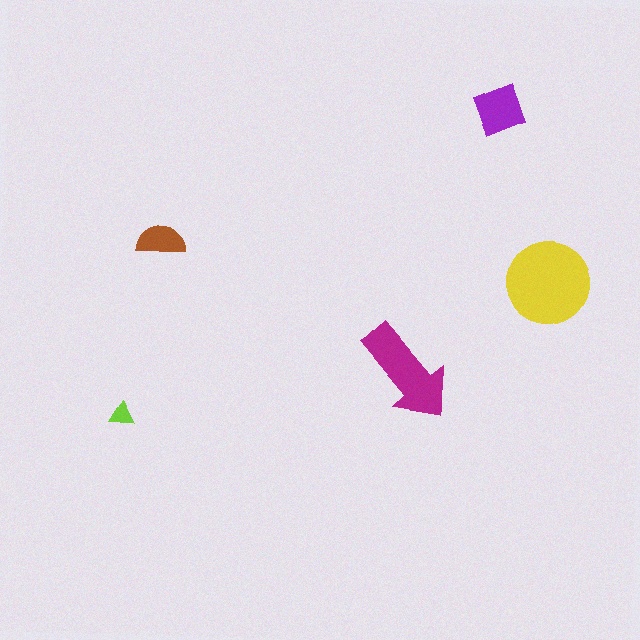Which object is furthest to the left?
The lime triangle is leftmost.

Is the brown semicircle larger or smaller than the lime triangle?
Larger.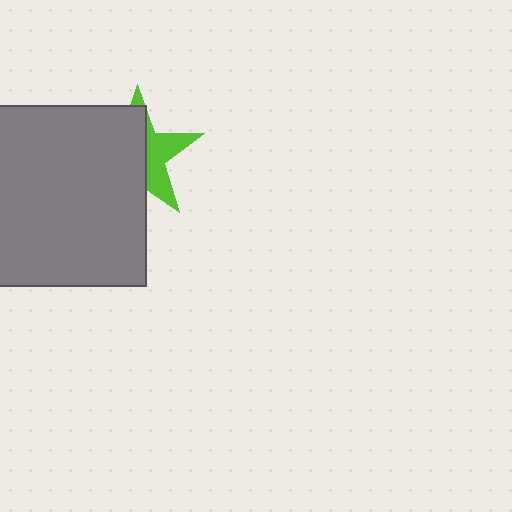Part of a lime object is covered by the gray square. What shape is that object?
It is a star.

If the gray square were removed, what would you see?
You would see the complete lime star.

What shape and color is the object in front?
The object in front is a gray square.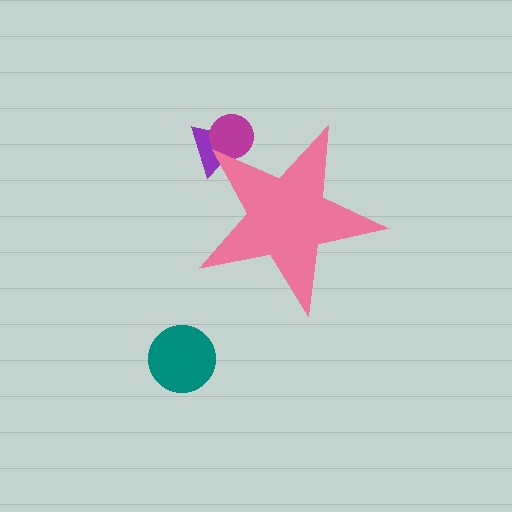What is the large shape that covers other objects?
A pink star.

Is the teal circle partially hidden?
No, the teal circle is fully visible.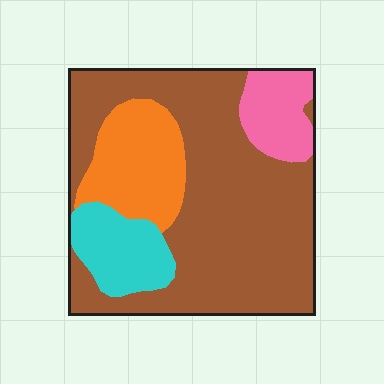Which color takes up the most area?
Brown, at roughly 60%.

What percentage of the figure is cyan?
Cyan takes up about one eighth (1/8) of the figure.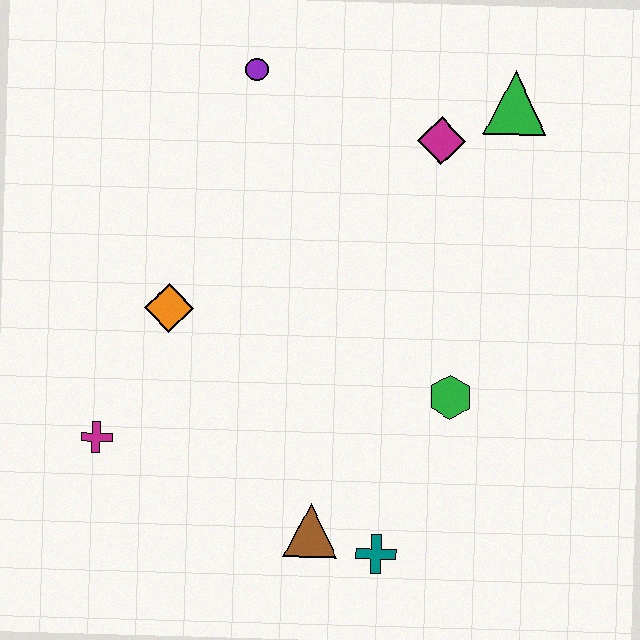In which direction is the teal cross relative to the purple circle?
The teal cross is below the purple circle.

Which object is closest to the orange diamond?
The magenta cross is closest to the orange diamond.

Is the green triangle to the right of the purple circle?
Yes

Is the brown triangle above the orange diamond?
No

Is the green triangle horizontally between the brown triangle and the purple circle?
No